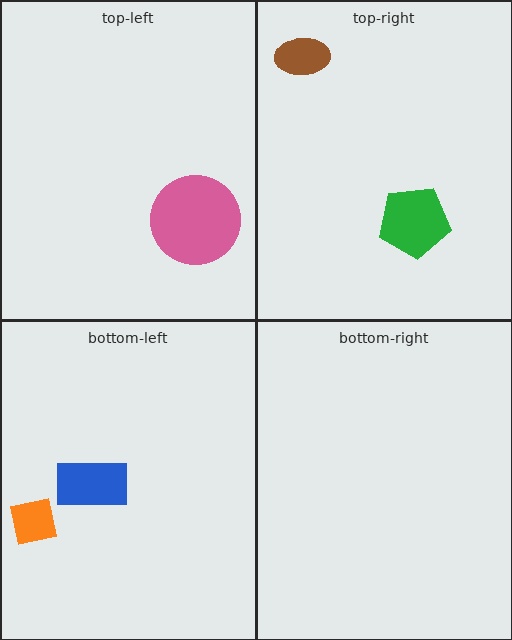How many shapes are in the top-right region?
2.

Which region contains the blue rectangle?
The bottom-left region.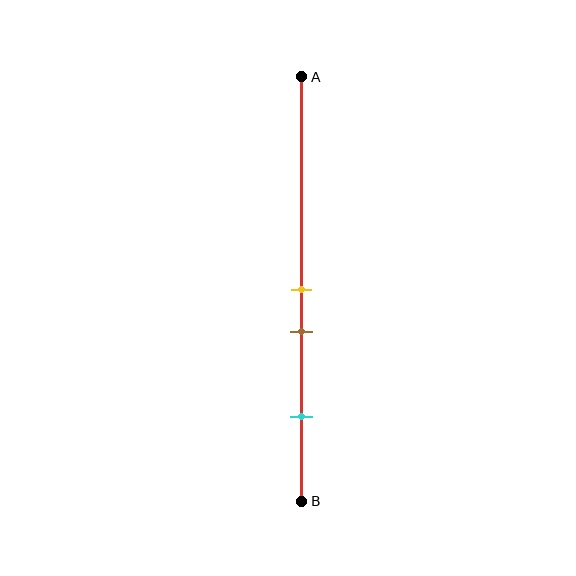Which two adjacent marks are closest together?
The yellow and brown marks are the closest adjacent pair.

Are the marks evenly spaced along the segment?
No, the marks are not evenly spaced.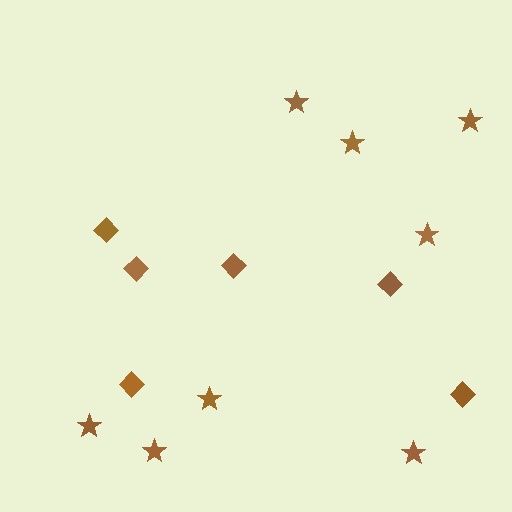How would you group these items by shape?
There are 2 groups: one group of diamonds (6) and one group of stars (8).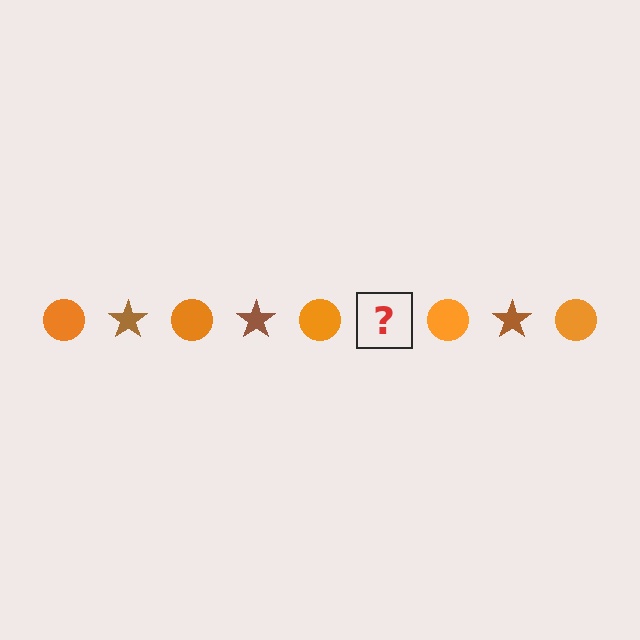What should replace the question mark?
The question mark should be replaced with a brown star.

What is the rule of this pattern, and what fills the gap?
The rule is that the pattern alternates between orange circle and brown star. The gap should be filled with a brown star.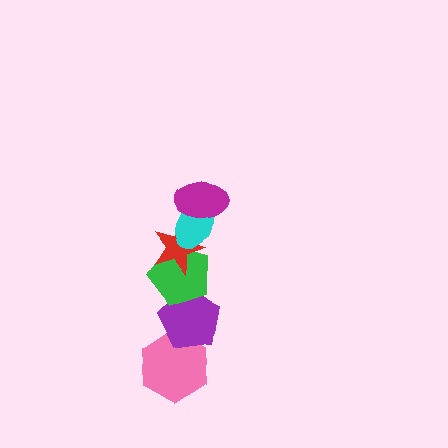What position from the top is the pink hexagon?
The pink hexagon is 6th from the top.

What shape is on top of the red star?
The cyan ellipse is on top of the red star.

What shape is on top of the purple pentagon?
The green pentagon is on top of the purple pentagon.